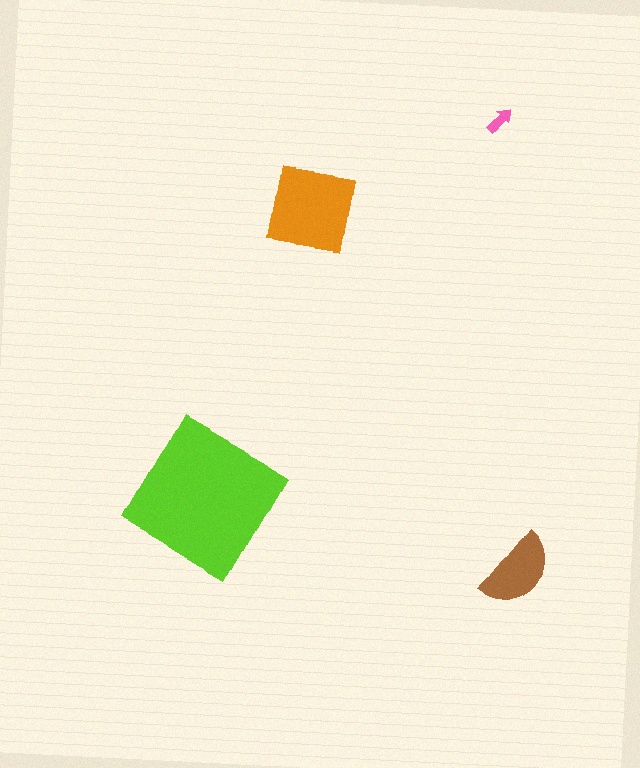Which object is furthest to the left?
The lime diamond is leftmost.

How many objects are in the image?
There are 4 objects in the image.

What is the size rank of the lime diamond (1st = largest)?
1st.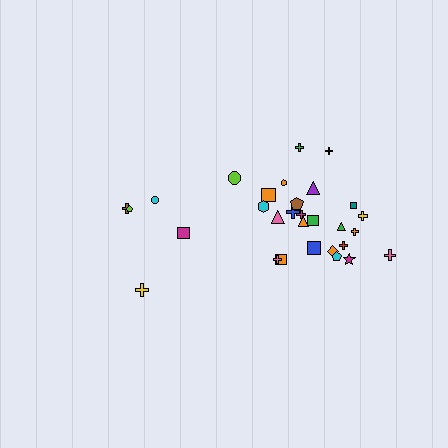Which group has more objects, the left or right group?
The right group.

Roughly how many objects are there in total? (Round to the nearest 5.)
Roughly 30 objects in total.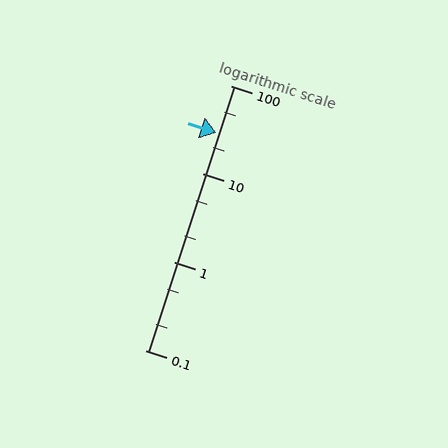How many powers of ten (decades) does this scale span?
The scale spans 3 decades, from 0.1 to 100.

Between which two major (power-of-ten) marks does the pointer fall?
The pointer is between 10 and 100.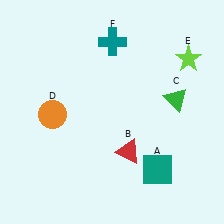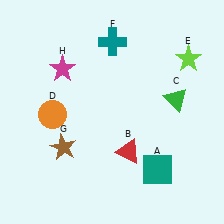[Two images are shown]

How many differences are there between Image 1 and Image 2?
There are 2 differences between the two images.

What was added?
A brown star (G), a magenta star (H) were added in Image 2.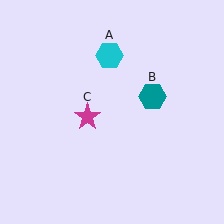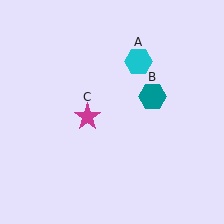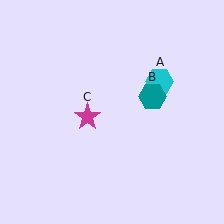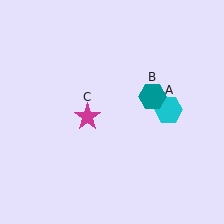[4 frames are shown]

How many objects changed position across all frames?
1 object changed position: cyan hexagon (object A).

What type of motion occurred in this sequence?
The cyan hexagon (object A) rotated clockwise around the center of the scene.